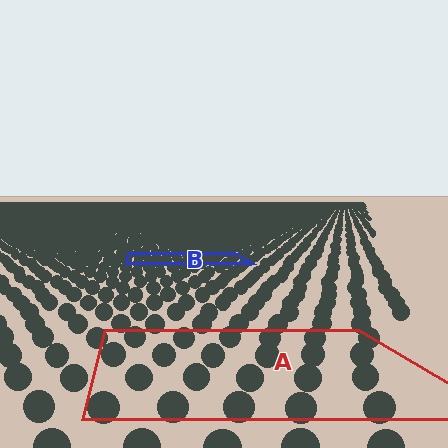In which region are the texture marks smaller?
The texture marks are smaller in region B, because it is farther away.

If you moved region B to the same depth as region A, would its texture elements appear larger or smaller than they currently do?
They would appear larger. At a closer depth, the same texture elements are projected at a bigger on-screen size.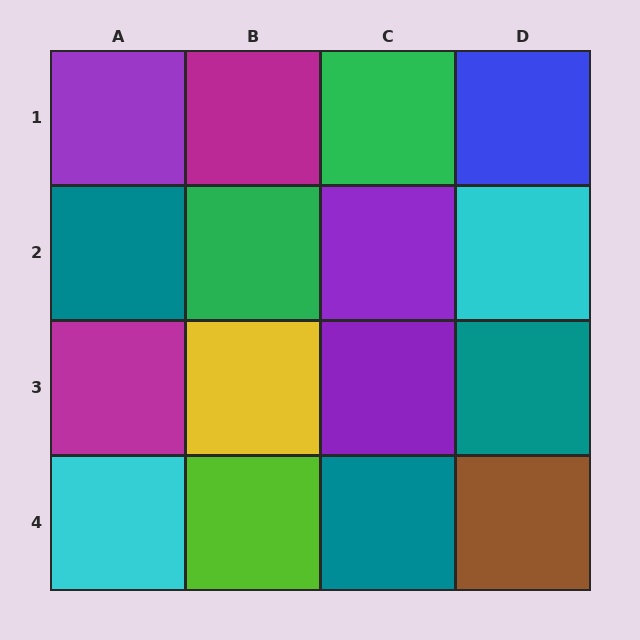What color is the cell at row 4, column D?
Brown.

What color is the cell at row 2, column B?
Green.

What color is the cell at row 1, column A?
Purple.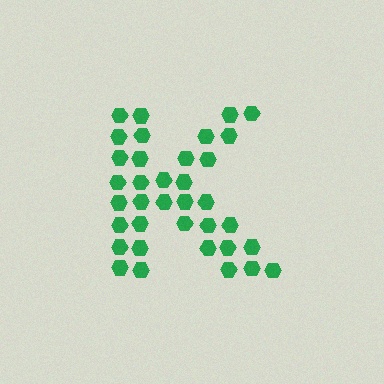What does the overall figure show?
The overall figure shows the letter K.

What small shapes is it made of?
It is made of small hexagons.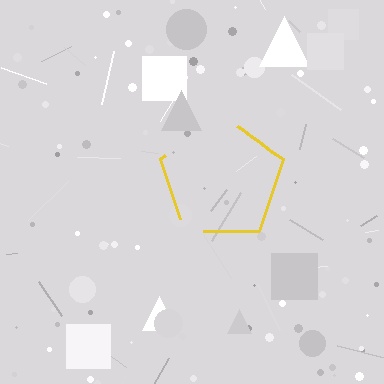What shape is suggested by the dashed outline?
The dashed outline suggests a pentagon.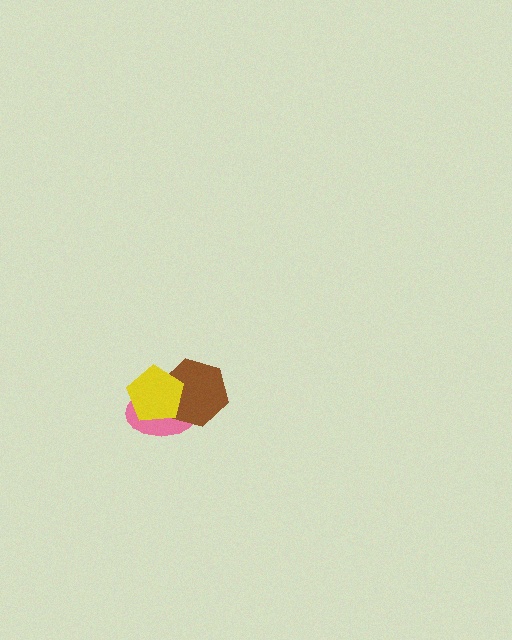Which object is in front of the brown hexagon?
The yellow pentagon is in front of the brown hexagon.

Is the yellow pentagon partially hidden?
No, no other shape covers it.